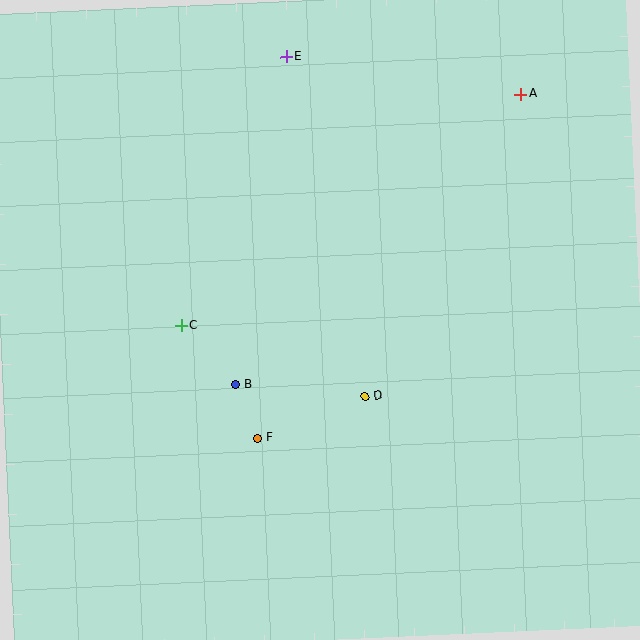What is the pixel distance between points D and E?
The distance between D and E is 349 pixels.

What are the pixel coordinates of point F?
Point F is at (258, 438).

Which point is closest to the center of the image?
Point D at (365, 397) is closest to the center.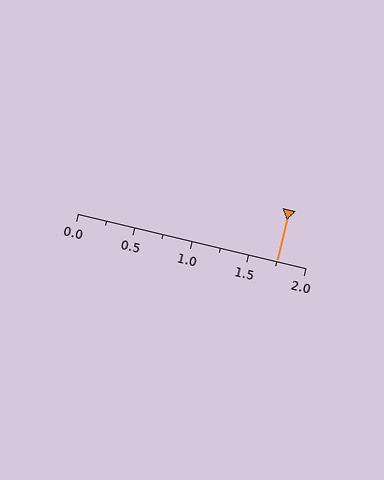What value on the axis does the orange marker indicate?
The marker indicates approximately 1.75.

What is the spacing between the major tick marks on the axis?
The major ticks are spaced 0.5 apart.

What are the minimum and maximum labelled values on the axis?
The axis runs from 0.0 to 2.0.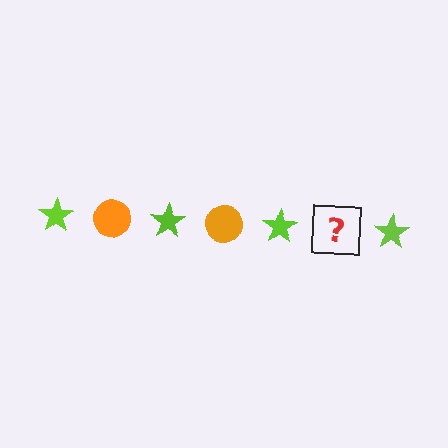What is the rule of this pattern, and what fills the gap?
The rule is that the pattern alternates between lime star and orange circle. The gap should be filled with an orange circle.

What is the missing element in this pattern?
The missing element is an orange circle.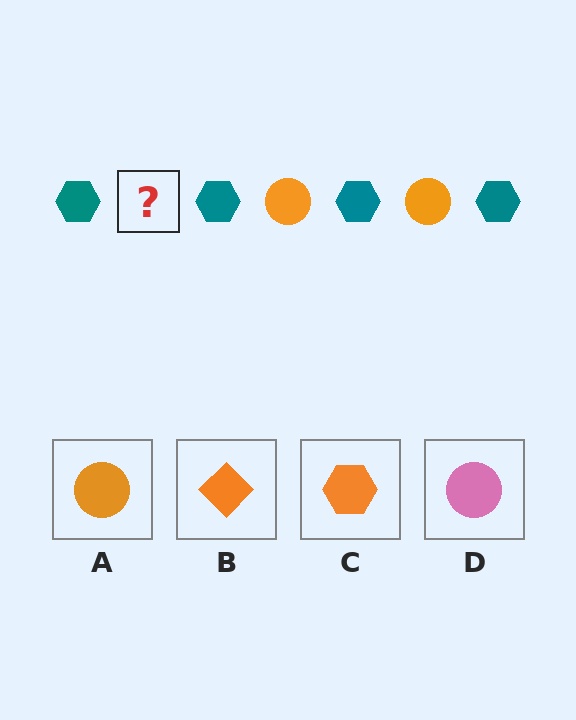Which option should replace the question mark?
Option A.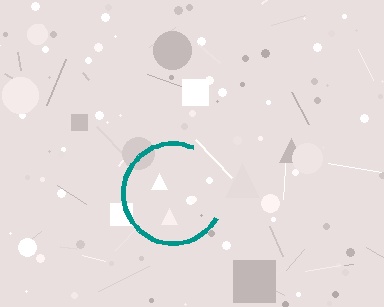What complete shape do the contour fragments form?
The contour fragments form a circle.